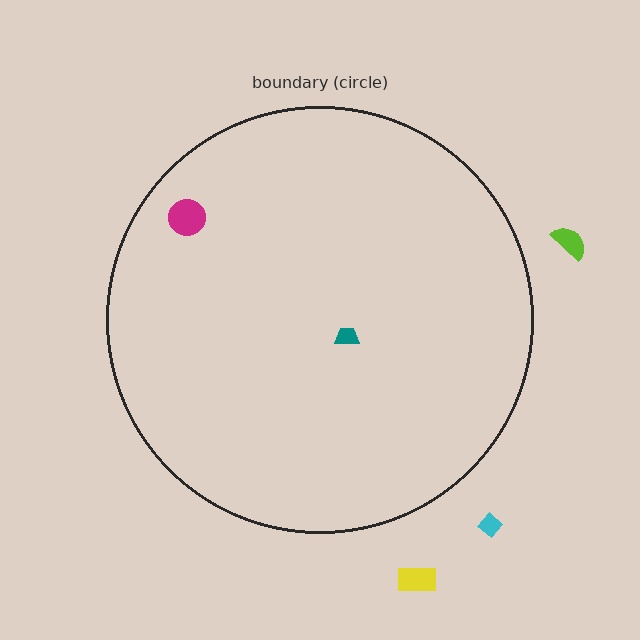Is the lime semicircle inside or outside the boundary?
Outside.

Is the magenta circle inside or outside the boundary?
Inside.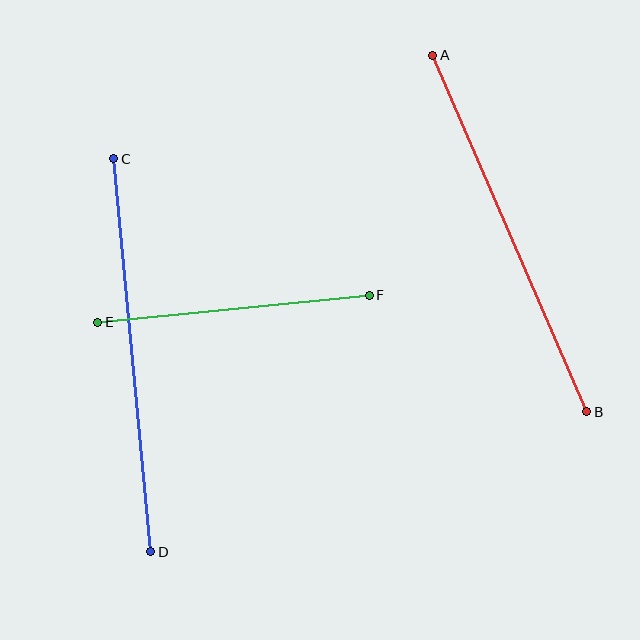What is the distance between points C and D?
The distance is approximately 395 pixels.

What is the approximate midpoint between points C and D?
The midpoint is at approximately (132, 355) pixels.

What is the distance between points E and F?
The distance is approximately 273 pixels.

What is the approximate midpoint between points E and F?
The midpoint is at approximately (234, 309) pixels.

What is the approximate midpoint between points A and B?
The midpoint is at approximately (510, 234) pixels.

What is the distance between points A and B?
The distance is approximately 388 pixels.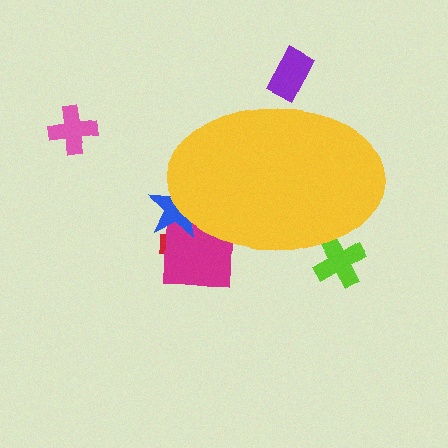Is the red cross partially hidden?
Yes, the red cross is partially hidden behind the yellow ellipse.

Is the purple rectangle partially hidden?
Yes, the purple rectangle is partially hidden behind the yellow ellipse.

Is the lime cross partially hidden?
Yes, the lime cross is partially hidden behind the yellow ellipse.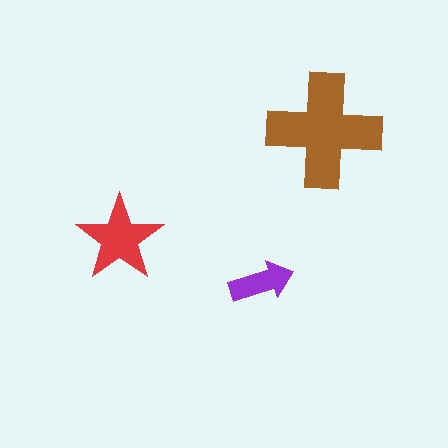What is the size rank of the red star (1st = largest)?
2nd.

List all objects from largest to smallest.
The brown cross, the red star, the purple arrow.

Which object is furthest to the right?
The brown cross is rightmost.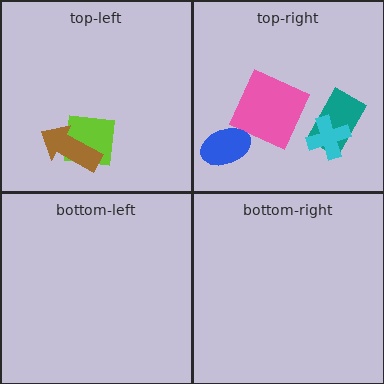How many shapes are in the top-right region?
4.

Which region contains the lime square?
The top-left region.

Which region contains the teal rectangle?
The top-right region.